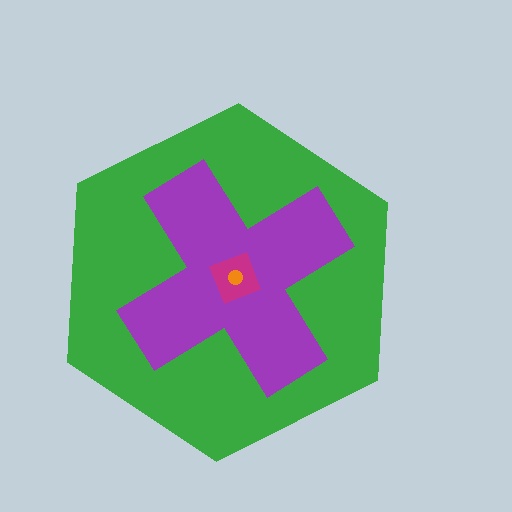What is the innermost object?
The orange circle.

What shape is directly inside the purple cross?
The magenta diamond.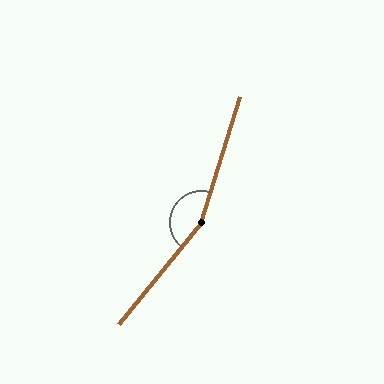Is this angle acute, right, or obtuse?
It is obtuse.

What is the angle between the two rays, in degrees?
Approximately 158 degrees.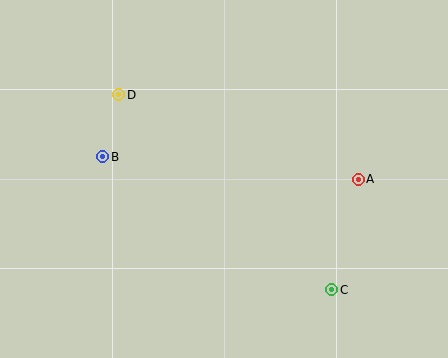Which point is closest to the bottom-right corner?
Point C is closest to the bottom-right corner.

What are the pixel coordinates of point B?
Point B is at (103, 157).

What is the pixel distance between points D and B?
The distance between D and B is 64 pixels.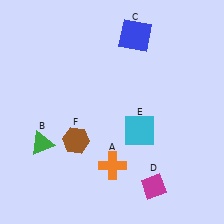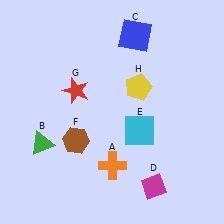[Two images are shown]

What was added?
A red star (G), a yellow pentagon (H) were added in Image 2.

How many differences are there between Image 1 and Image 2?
There are 2 differences between the two images.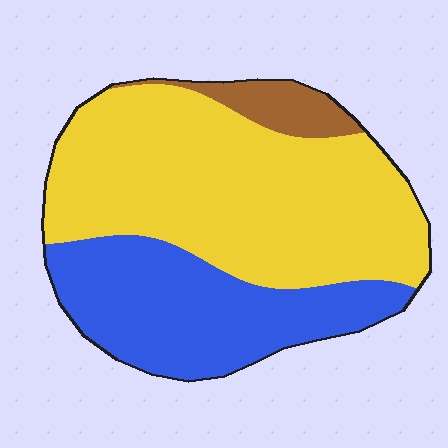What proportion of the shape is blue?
Blue takes up between a quarter and a half of the shape.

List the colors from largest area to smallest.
From largest to smallest: yellow, blue, brown.